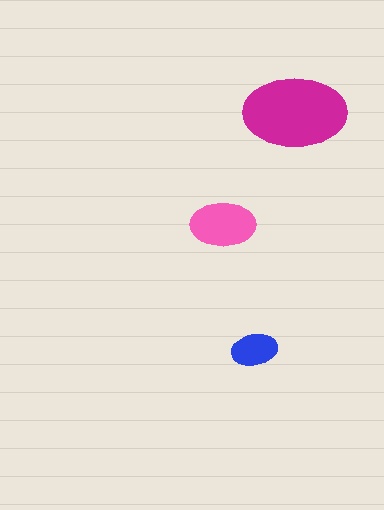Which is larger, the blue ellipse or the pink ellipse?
The pink one.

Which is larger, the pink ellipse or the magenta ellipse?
The magenta one.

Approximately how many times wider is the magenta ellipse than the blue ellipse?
About 2 times wider.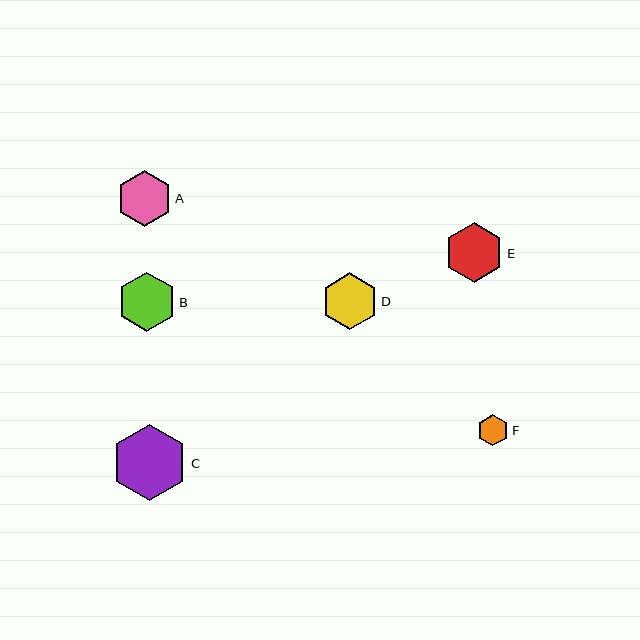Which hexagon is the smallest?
Hexagon F is the smallest with a size of approximately 31 pixels.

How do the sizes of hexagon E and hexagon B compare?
Hexagon E and hexagon B are approximately the same size.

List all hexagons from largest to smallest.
From largest to smallest: C, E, B, D, A, F.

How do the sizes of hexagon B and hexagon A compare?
Hexagon B and hexagon A are approximately the same size.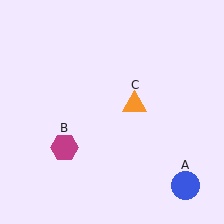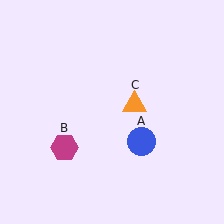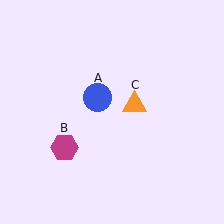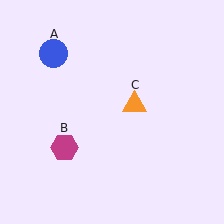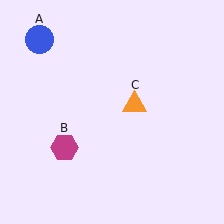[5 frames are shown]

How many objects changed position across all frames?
1 object changed position: blue circle (object A).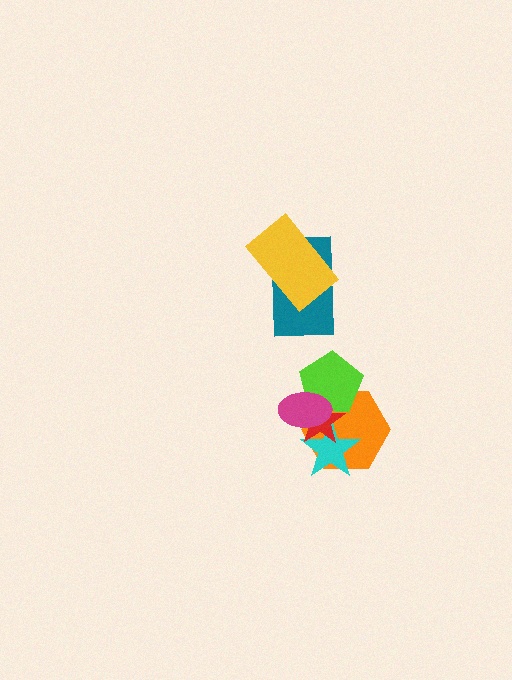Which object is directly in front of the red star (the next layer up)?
The lime pentagon is directly in front of the red star.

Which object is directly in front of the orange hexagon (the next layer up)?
The cyan star is directly in front of the orange hexagon.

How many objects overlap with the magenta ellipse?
4 objects overlap with the magenta ellipse.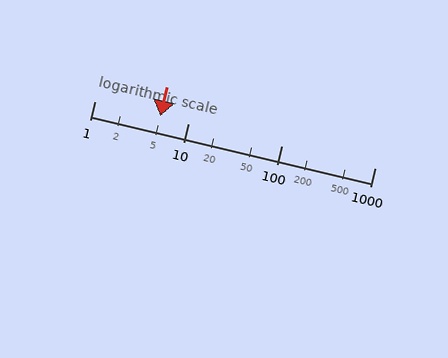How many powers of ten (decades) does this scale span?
The scale spans 3 decades, from 1 to 1000.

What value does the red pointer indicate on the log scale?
The pointer indicates approximately 5.